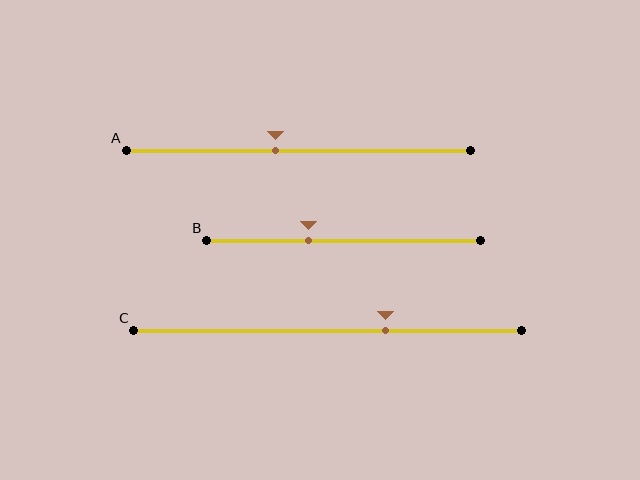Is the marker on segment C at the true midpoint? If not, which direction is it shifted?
No, the marker on segment C is shifted to the right by about 15% of the segment length.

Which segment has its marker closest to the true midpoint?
Segment A has its marker closest to the true midpoint.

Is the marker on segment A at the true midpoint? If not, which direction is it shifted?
No, the marker on segment A is shifted to the left by about 7% of the segment length.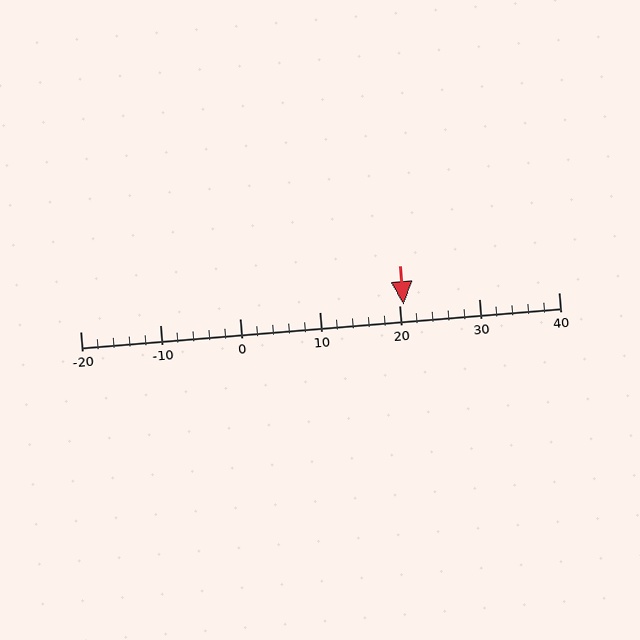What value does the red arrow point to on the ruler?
The red arrow points to approximately 20.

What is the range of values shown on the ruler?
The ruler shows values from -20 to 40.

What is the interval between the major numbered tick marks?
The major tick marks are spaced 10 units apart.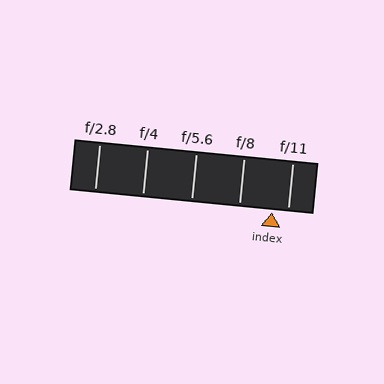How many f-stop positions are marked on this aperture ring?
There are 5 f-stop positions marked.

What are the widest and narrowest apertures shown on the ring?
The widest aperture shown is f/2.8 and the narrowest is f/11.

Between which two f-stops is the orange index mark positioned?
The index mark is between f/8 and f/11.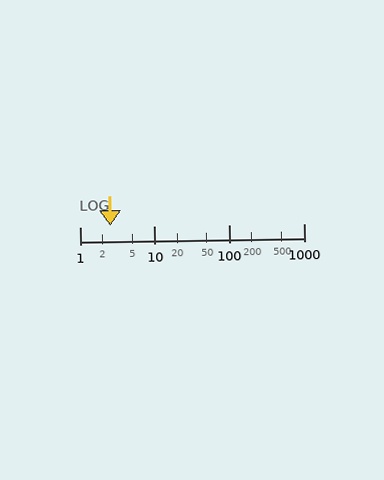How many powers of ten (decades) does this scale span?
The scale spans 3 decades, from 1 to 1000.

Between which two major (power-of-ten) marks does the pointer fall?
The pointer is between 1 and 10.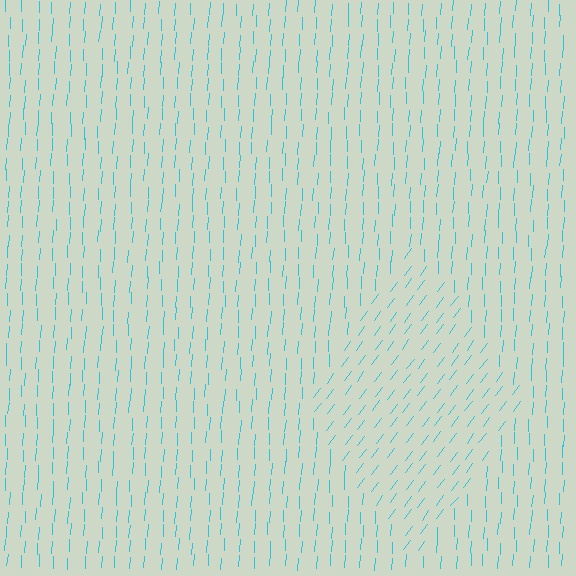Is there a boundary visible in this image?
Yes, there is a texture boundary formed by a change in line orientation.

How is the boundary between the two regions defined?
The boundary is defined purely by a change in line orientation (approximately 34 degrees difference). All lines are the same color and thickness.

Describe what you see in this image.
The image is filled with small cyan line segments. A diamond region in the image has lines oriented differently from the surrounding lines, creating a visible texture boundary.